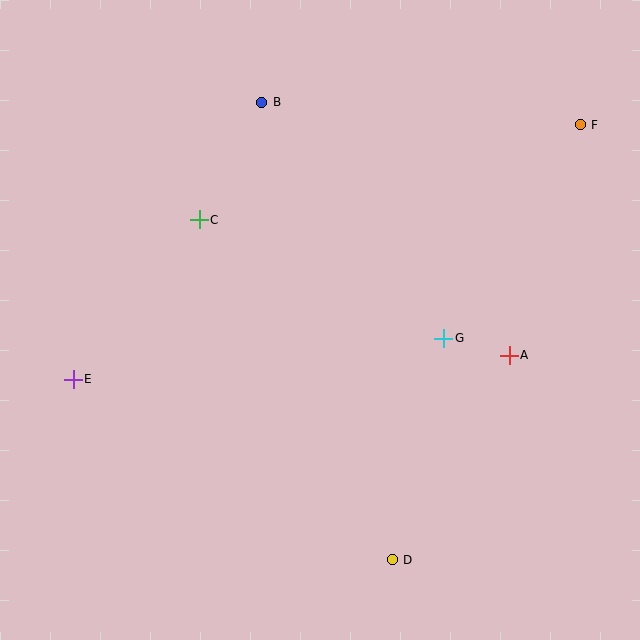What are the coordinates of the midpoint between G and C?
The midpoint between G and C is at (321, 279).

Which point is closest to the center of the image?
Point G at (444, 338) is closest to the center.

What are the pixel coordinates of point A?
Point A is at (509, 355).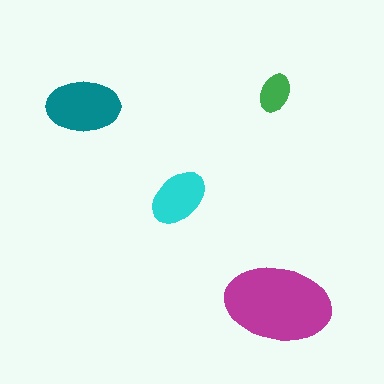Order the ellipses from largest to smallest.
the magenta one, the teal one, the cyan one, the green one.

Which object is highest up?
The green ellipse is topmost.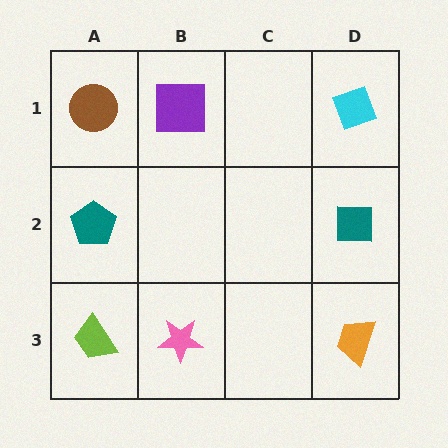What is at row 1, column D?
A cyan diamond.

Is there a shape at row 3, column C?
No, that cell is empty.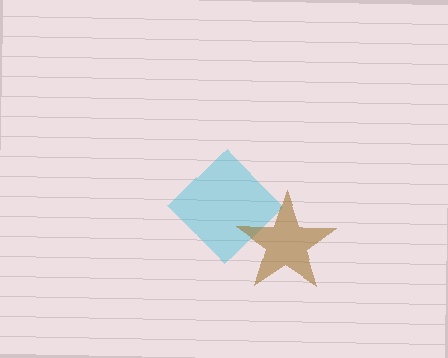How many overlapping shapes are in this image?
There are 2 overlapping shapes in the image.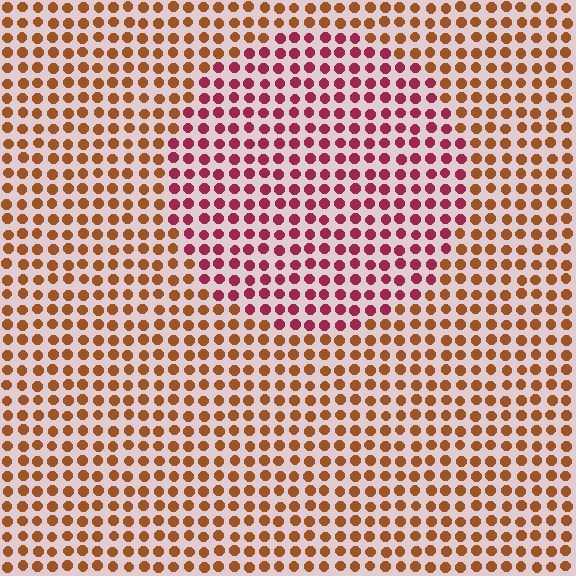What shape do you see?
I see a circle.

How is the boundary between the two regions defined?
The boundary is defined purely by a slight shift in hue (about 43 degrees). Spacing, size, and orientation are identical on both sides.